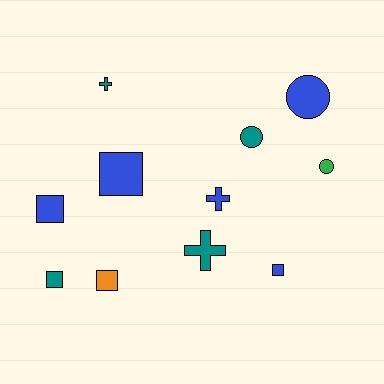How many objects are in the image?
There are 11 objects.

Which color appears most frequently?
Blue, with 5 objects.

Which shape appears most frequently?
Square, with 5 objects.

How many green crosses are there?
There are no green crosses.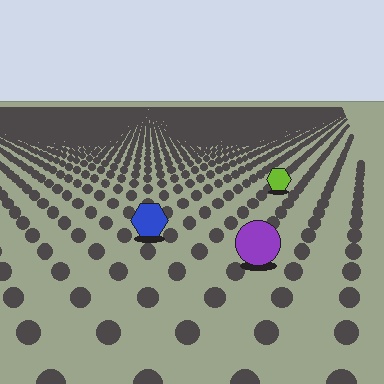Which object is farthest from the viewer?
The lime hexagon is farthest from the viewer. It appears smaller and the ground texture around it is denser.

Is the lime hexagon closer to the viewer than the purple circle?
No. The purple circle is closer — you can tell from the texture gradient: the ground texture is coarser near it.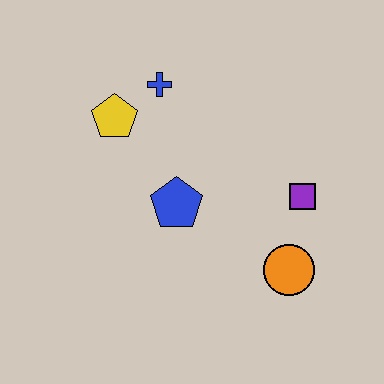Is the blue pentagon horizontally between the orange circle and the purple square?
No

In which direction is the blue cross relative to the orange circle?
The blue cross is above the orange circle.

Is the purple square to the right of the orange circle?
Yes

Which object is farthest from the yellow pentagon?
The orange circle is farthest from the yellow pentagon.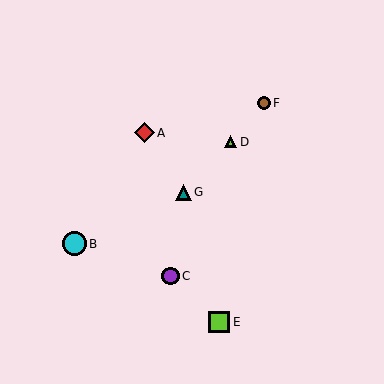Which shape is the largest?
The cyan circle (labeled B) is the largest.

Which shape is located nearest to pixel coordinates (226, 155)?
The lime triangle (labeled D) at (230, 142) is nearest to that location.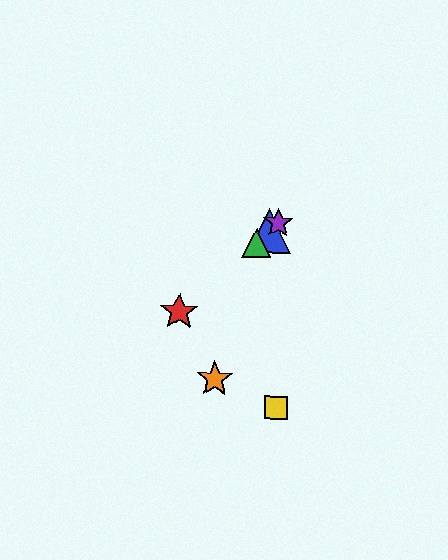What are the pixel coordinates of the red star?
The red star is at (179, 312).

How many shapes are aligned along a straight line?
4 shapes (the red star, the blue triangle, the green triangle, the purple star) are aligned along a straight line.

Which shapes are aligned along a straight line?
The red star, the blue triangle, the green triangle, the purple star are aligned along a straight line.